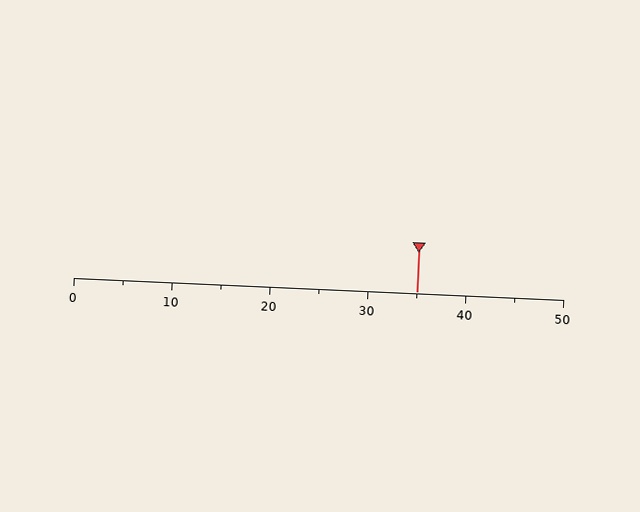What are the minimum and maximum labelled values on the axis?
The axis runs from 0 to 50.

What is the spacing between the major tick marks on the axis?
The major ticks are spaced 10 apart.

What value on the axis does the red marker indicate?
The marker indicates approximately 35.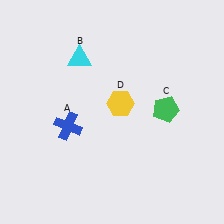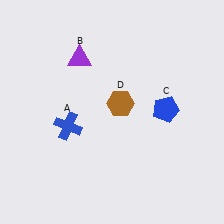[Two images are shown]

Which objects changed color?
B changed from cyan to purple. C changed from green to blue. D changed from yellow to brown.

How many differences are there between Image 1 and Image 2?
There are 3 differences between the two images.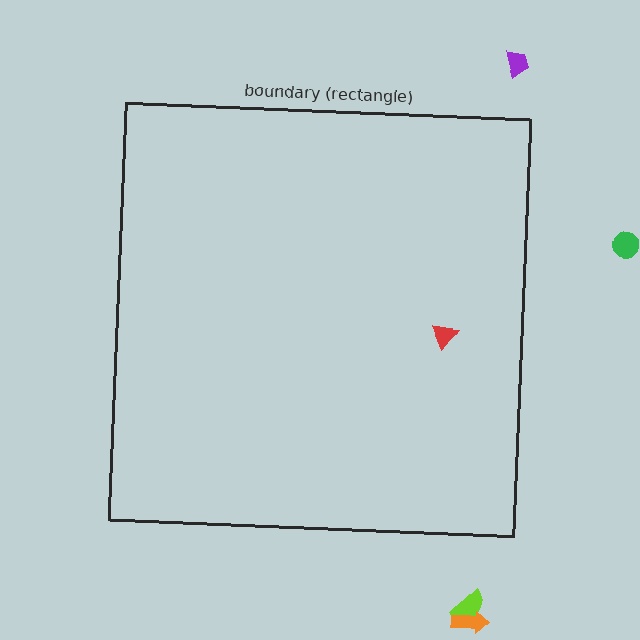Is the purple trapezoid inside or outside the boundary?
Outside.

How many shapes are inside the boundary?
1 inside, 4 outside.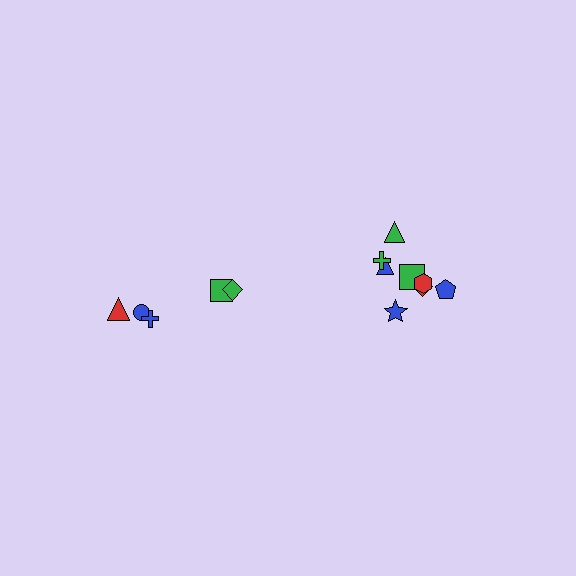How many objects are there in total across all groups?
There are 13 objects.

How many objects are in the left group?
There are 5 objects.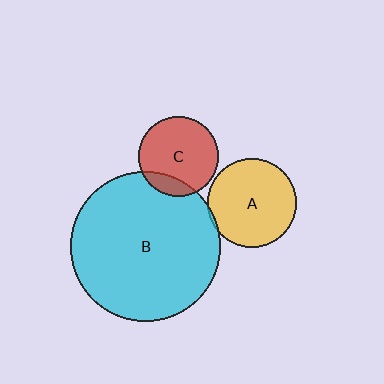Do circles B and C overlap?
Yes.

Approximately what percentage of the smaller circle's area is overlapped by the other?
Approximately 15%.